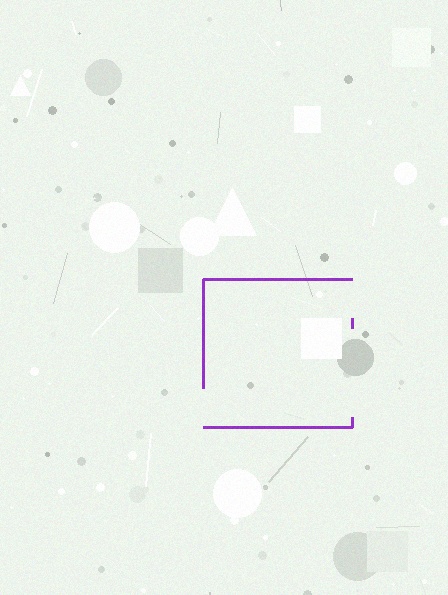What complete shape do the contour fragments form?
The contour fragments form a square.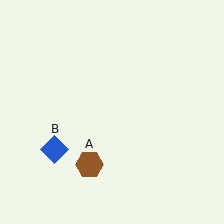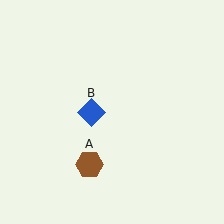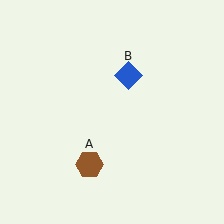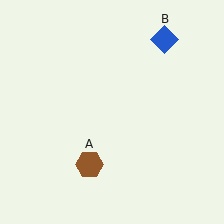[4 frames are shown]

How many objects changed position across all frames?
1 object changed position: blue diamond (object B).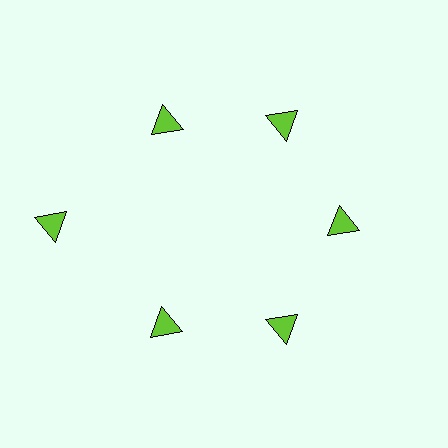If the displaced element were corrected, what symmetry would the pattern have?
It would have 6-fold rotational symmetry — the pattern would map onto itself every 60 degrees.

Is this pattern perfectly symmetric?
No. The 6 lime triangles are arranged in a ring, but one element near the 9 o'clock position is pushed outward from the center, breaking the 6-fold rotational symmetry.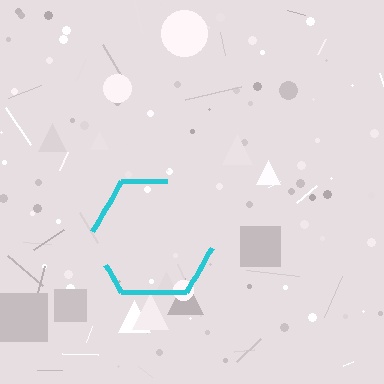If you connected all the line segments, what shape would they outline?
They would outline a hexagon.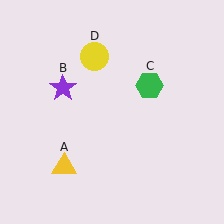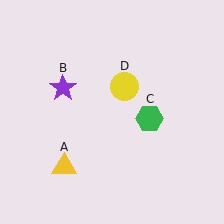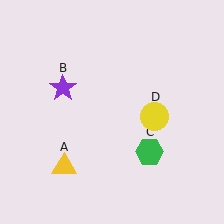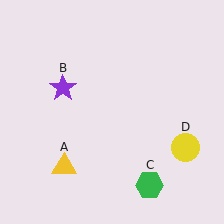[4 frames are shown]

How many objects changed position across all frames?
2 objects changed position: green hexagon (object C), yellow circle (object D).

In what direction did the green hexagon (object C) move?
The green hexagon (object C) moved down.